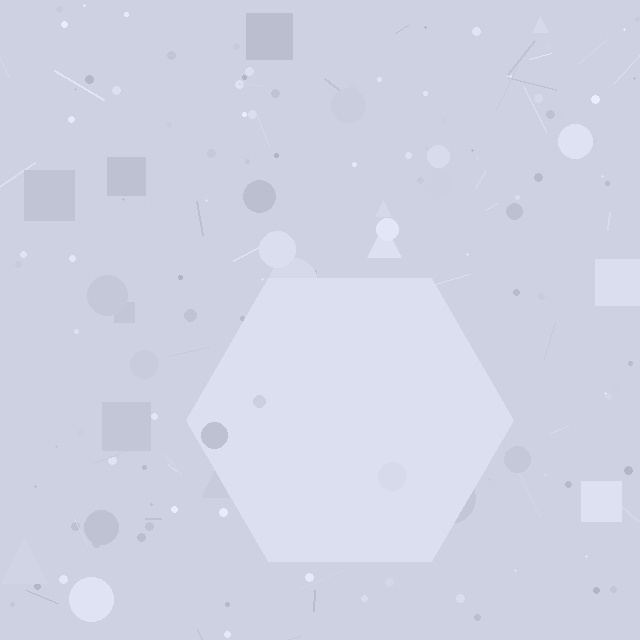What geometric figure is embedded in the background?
A hexagon is embedded in the background.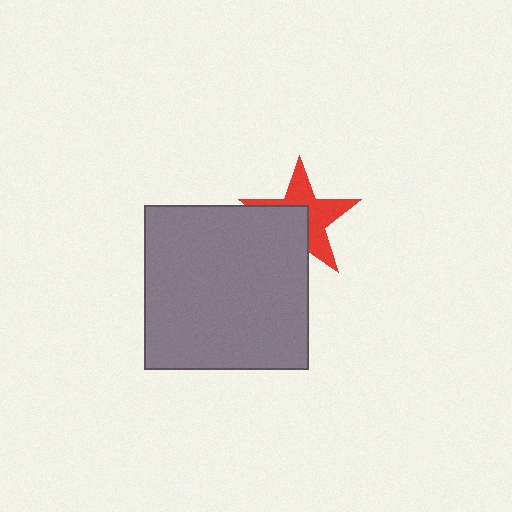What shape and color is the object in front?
The object in front is a gray square.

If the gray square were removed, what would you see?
You would see the complete red star.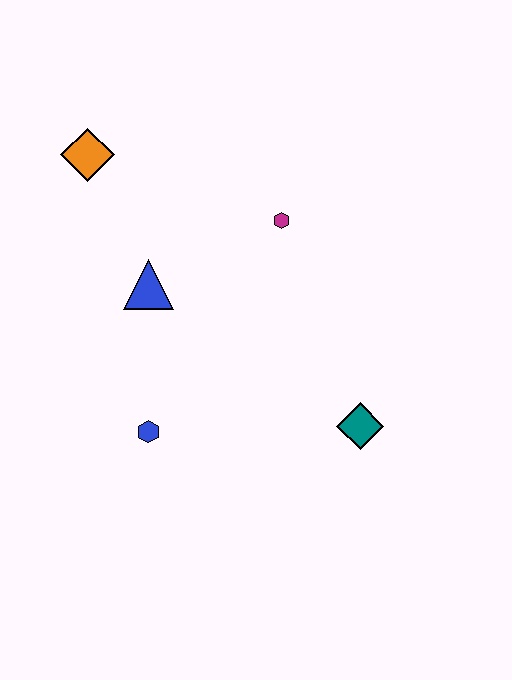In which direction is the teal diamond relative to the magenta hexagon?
The teal diamond is below the magenta hexagon.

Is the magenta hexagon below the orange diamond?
Yes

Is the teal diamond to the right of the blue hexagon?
Yes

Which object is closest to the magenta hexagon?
The blue triangle is closest to the magenta hexagon.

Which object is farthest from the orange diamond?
The teal diamond is farthest from the orange diamond.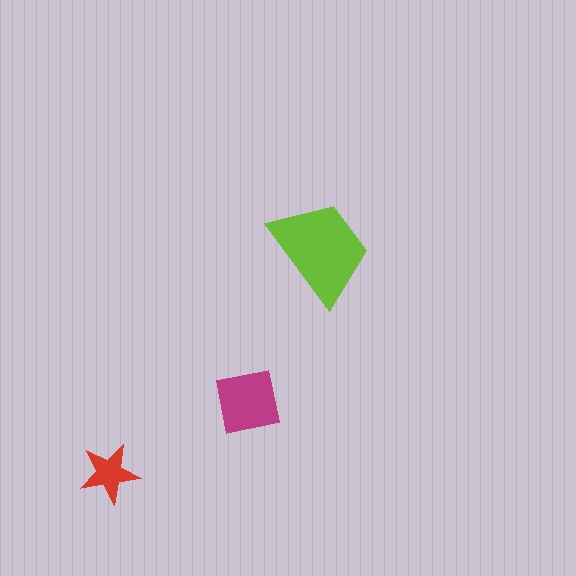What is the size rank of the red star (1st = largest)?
3rd.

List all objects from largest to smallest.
The lime trapezoid, the magenta square, the red star.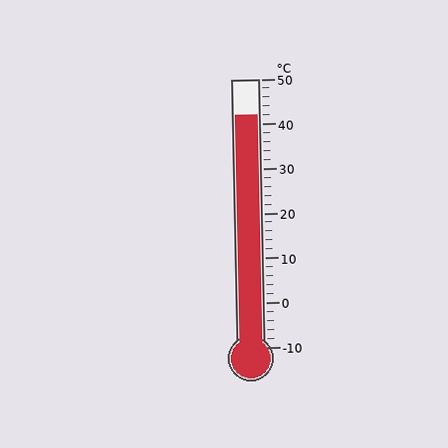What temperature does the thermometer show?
The thermometer shows approximately 42°C.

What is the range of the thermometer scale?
The thermometer scale ranges from -10°C to 50°C.